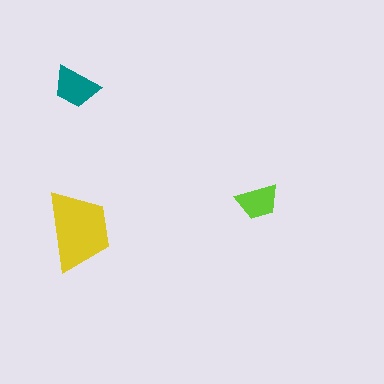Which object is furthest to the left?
The teal trapezoid is leftmost.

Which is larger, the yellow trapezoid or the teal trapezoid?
The yellow one.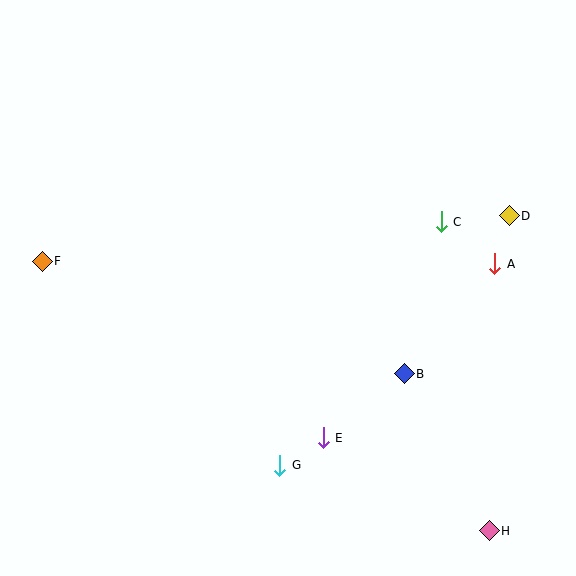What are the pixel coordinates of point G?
Point G is at (280, 465).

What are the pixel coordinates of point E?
Point E is at (323, 438).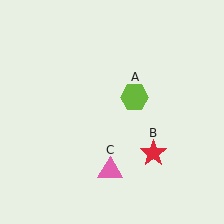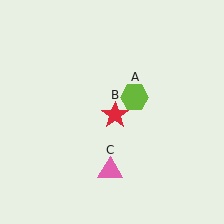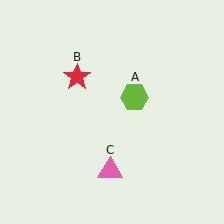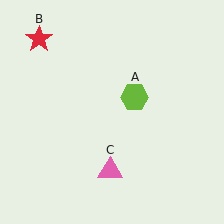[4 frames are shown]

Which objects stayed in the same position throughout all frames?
Lime hexagon (object A) and pink triangle (object C) remained stationary.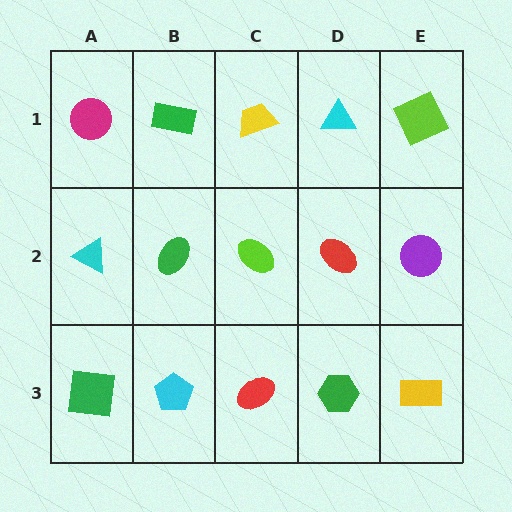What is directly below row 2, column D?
A green hexagon.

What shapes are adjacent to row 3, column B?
A green ellipse (row 2, column B), a green square (row 3, column A), a red ellipse (row 3, column C).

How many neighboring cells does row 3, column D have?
3.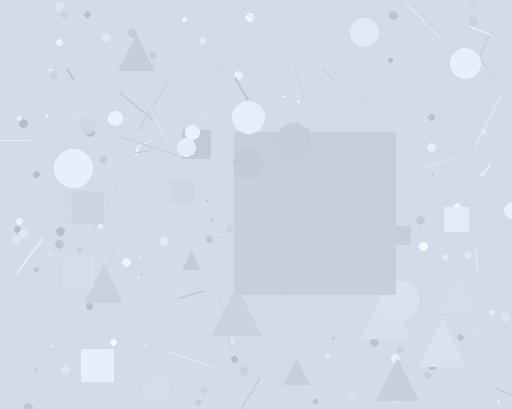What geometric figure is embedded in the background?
A square is embedded in the background.